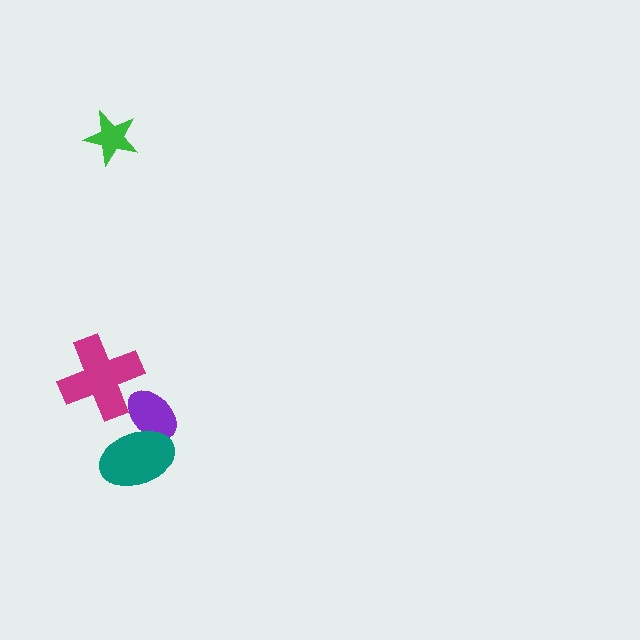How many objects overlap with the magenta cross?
1 object overlaps with the magenta cross.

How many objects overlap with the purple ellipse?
2 objects overlap with the purple ellipse.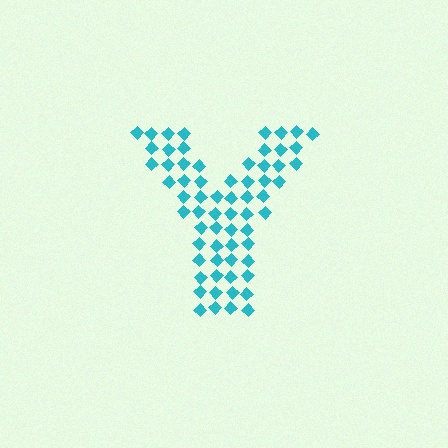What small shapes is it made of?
It is made of small diamonds.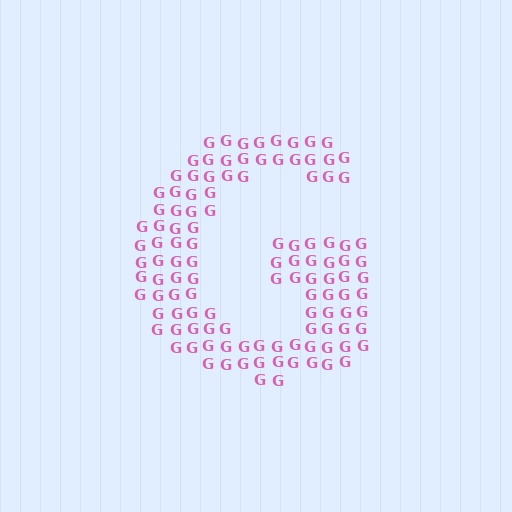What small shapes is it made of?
It is made of small letter G's.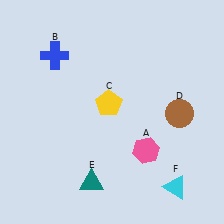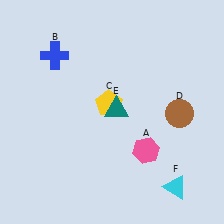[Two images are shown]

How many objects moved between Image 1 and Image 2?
1 object moved between the two images.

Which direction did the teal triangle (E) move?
The teal triangle (E) moved up.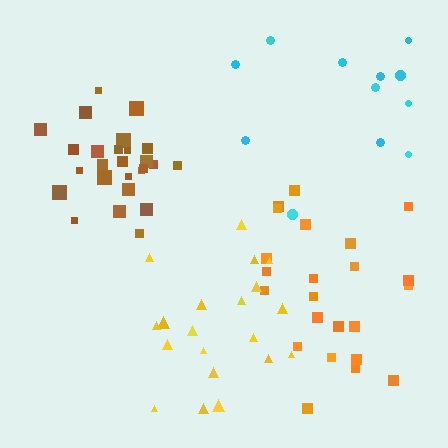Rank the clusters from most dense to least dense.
brown, orange, yellow, cyan.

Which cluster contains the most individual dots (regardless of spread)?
Brown (29).